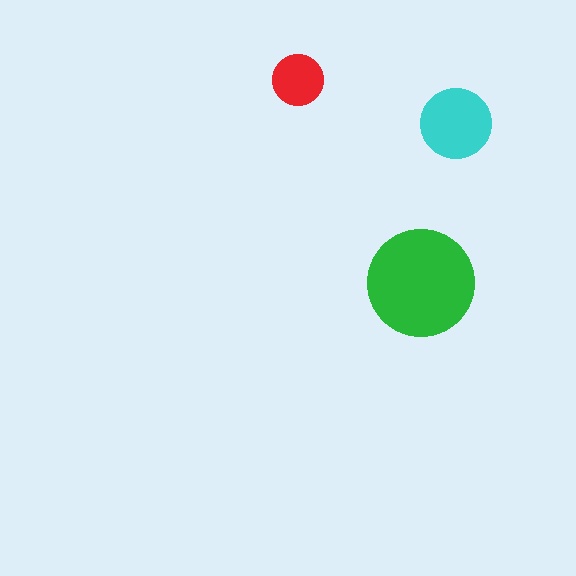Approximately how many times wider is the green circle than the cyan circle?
About 1.5 times wider.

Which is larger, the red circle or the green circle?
The green one.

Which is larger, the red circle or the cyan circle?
The cyan one.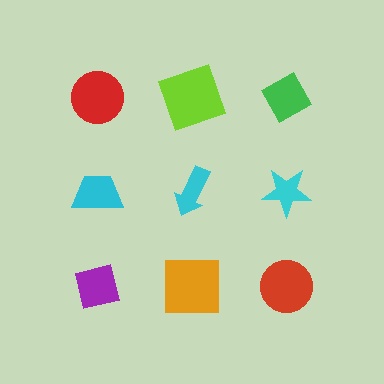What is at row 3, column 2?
An orange square.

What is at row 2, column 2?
A cyan arrow.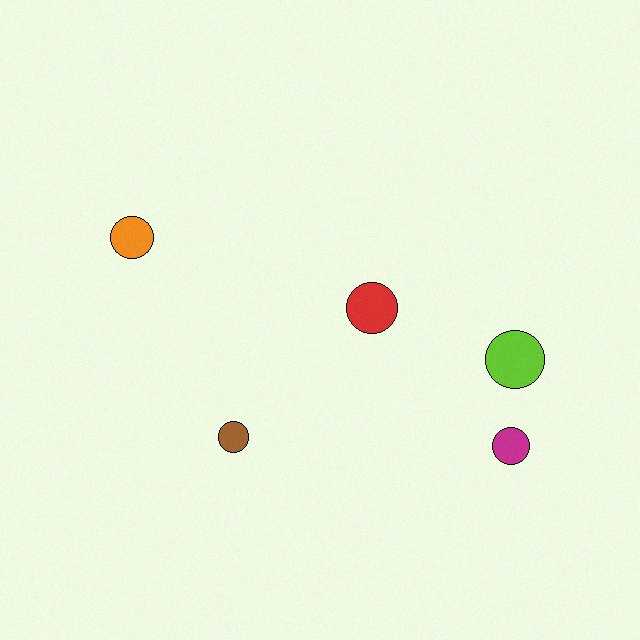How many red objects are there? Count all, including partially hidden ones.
There is 1 red object.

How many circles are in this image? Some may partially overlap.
There are 5 circles.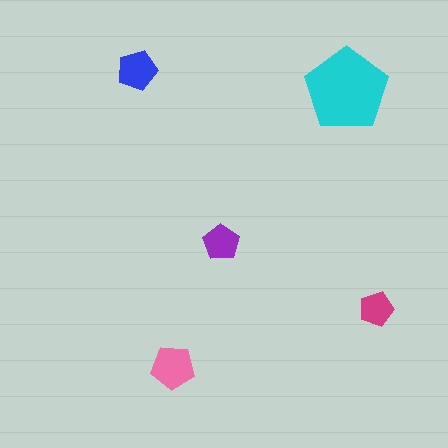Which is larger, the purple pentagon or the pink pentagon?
The pink one.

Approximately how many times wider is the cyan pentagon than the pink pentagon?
About 2 times wider.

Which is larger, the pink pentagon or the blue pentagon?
The pink one.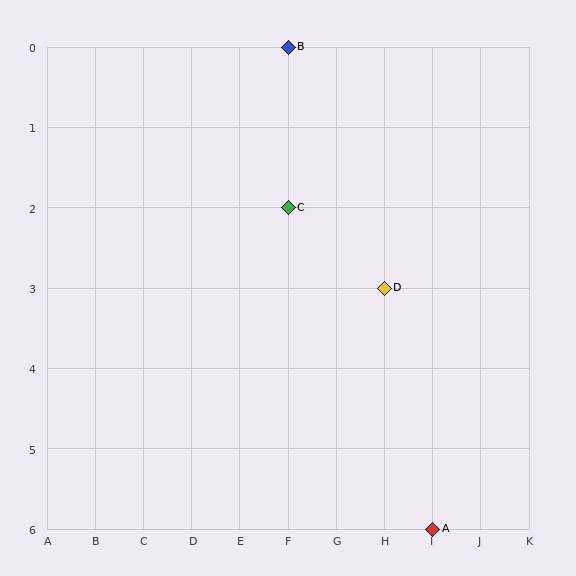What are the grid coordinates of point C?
Point C is at grid coordinates (F, 2).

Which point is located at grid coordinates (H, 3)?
Point D is at (H, 3).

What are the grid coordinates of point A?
Point A is at grid coordinates (I, 6).